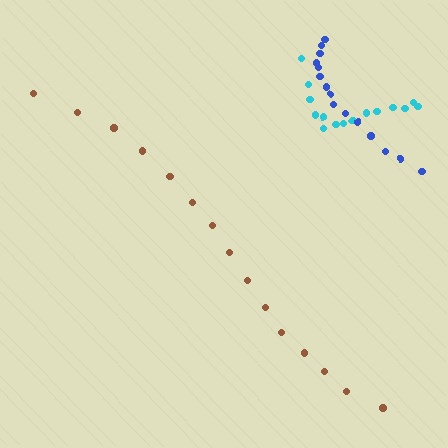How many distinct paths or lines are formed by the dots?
There are 3 distinct paths.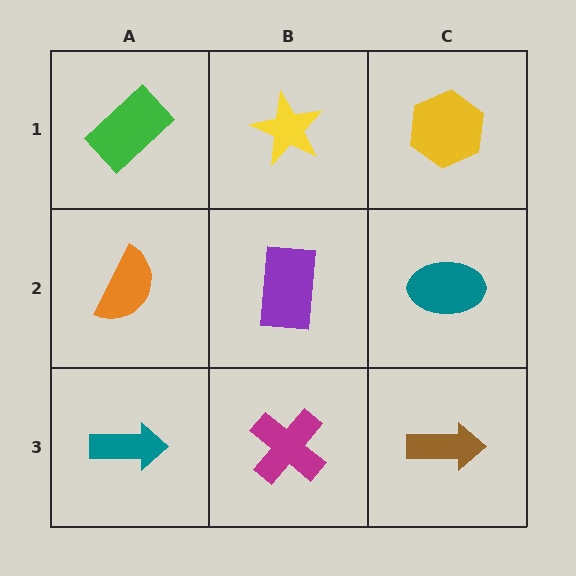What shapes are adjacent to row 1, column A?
An orange semicircle (row 2, column A), a yellow star (row 1, column B).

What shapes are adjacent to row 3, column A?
An orange semicircle (row 2, column A), a magenta cross (row 3, column B).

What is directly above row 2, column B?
A yellow star.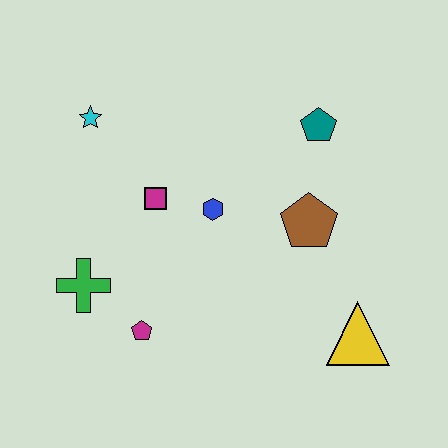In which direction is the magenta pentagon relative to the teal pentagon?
The magenta pentagon is below the teal pentagon.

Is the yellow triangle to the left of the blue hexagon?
No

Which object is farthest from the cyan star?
The yellow triangle is farthest from the cyan star.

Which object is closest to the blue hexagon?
The magenta square is closest to the blue hexagon.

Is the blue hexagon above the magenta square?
No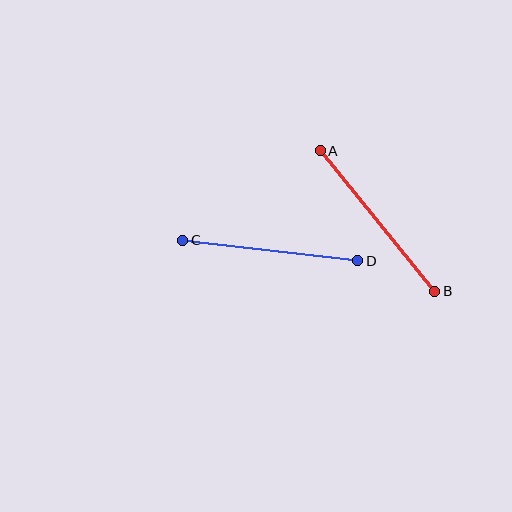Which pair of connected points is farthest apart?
Points A and B are farthest apart.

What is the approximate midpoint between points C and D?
The midpoint is at approximately (270, 251) pixels.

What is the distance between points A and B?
The distance is approximately 181 pixels.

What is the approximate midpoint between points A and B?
The midpoint is at approximately (377, 221) pixels.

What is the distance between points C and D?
The distance is approximately 176 pixels.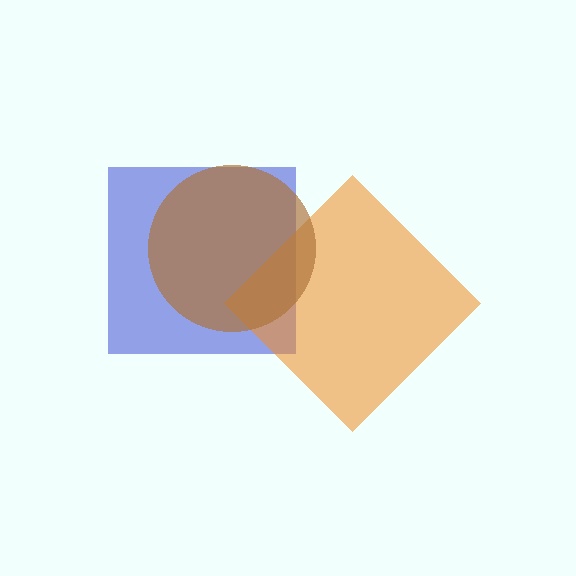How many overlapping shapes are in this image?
There are 3 overlapping shapes in the image.